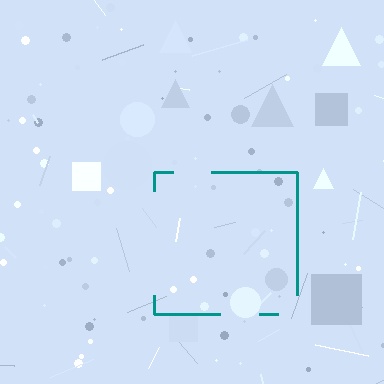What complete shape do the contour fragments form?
The contour fragments form a square.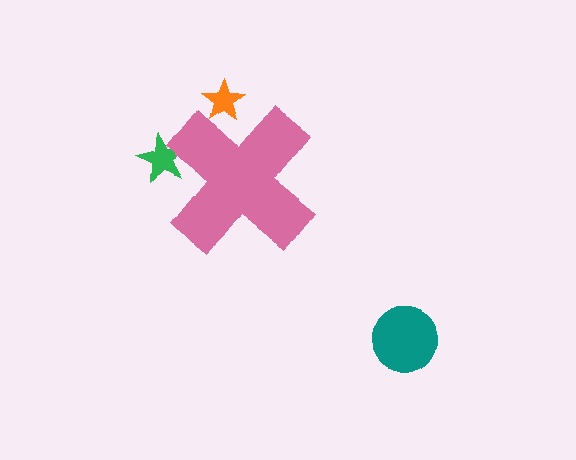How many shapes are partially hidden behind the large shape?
2 shapes are partially hidden.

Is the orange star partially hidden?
Yes, the orange star is partially hidden behind the pink cross.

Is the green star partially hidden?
Yes, the green star is partially hidden behind the pink cross.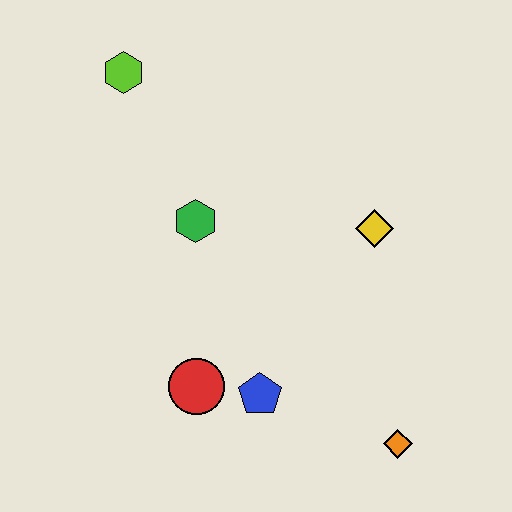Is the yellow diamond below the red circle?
No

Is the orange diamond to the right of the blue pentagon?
Yes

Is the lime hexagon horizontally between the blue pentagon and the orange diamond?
No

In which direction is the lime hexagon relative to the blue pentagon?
The lime hexagon is above the blue pentagon.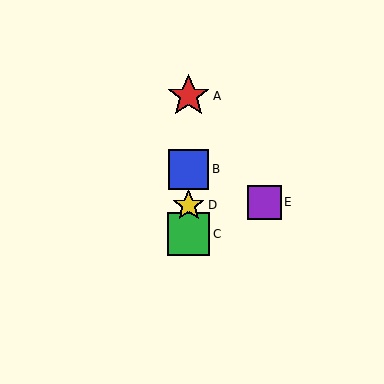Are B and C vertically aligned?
Yes, both are at x≈189.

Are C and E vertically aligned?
No, C is at x≈189 and E is at x≈265.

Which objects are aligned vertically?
Objects A, B, C, D are aligned vertically.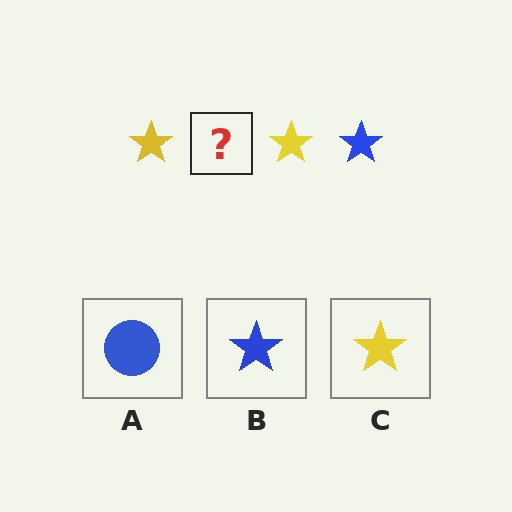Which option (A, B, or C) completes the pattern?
B.